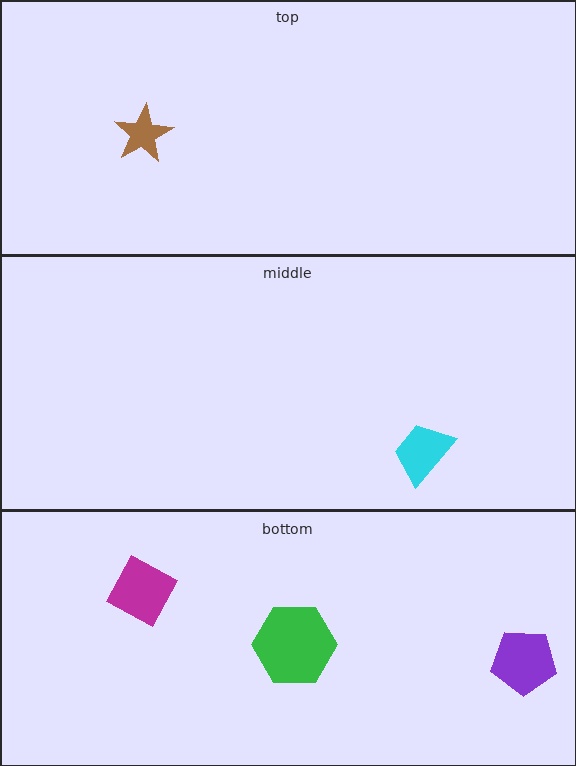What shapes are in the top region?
The brown star.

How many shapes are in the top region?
1.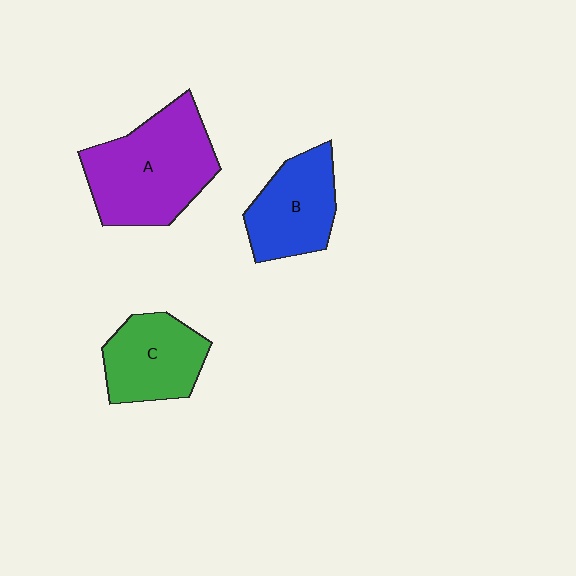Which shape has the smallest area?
Shape C (green).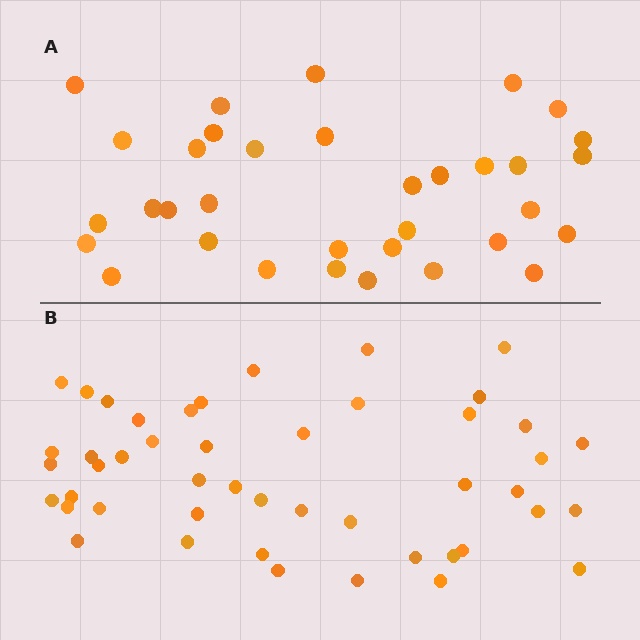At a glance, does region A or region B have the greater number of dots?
Region B (the bottom region) has more dots.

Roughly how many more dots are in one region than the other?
Region B has approximately 15 more dots than region A.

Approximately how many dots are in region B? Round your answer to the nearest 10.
About 50 dots. (The exact count is 47, which rounds to 50.)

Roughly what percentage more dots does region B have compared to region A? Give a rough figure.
About 40% more.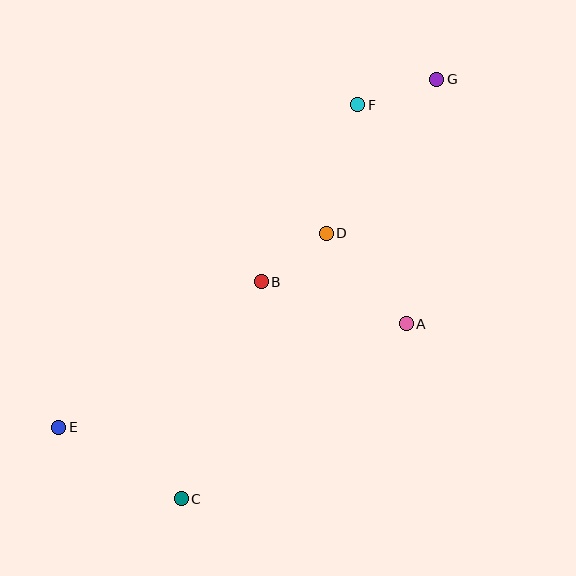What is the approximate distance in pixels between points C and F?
The distance between C and F is approximately 432 pixels.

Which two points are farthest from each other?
Points E and G are farthest from each other.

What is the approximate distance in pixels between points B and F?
The distance between B and F is approximately 201 pixels.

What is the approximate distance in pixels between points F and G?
The distance between F and G is approximately 83 pixels.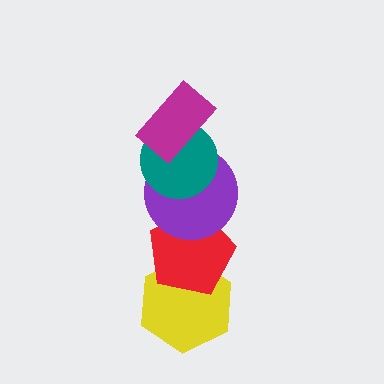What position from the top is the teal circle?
The teal circle is 2nd from the top.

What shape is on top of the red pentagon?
The purple circle is on top of the red pentagon.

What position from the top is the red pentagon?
The red pentagon is 4th from the top.